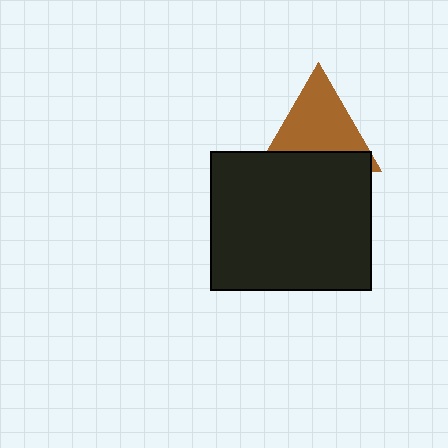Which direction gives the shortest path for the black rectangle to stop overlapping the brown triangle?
Moving down gives the shortest separation.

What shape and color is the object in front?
The object in front is a black rectangle.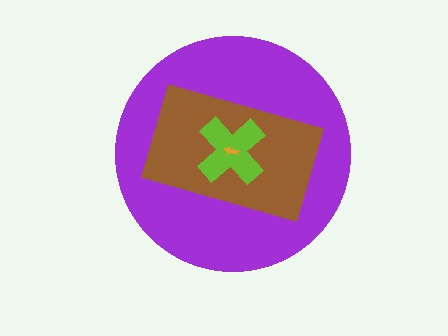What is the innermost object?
The orange arrow.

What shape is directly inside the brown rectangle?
The lime cross.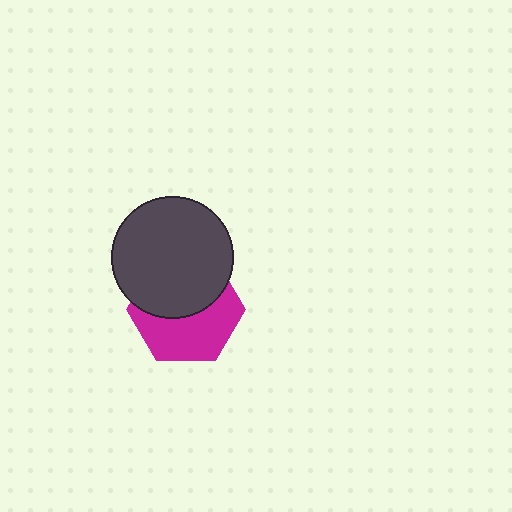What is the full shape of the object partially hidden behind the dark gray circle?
The partially hidden object is a magenta hexagon.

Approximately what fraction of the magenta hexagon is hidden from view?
Roughly 49% of the magenta hexagon is hidden behind the dark gray circle.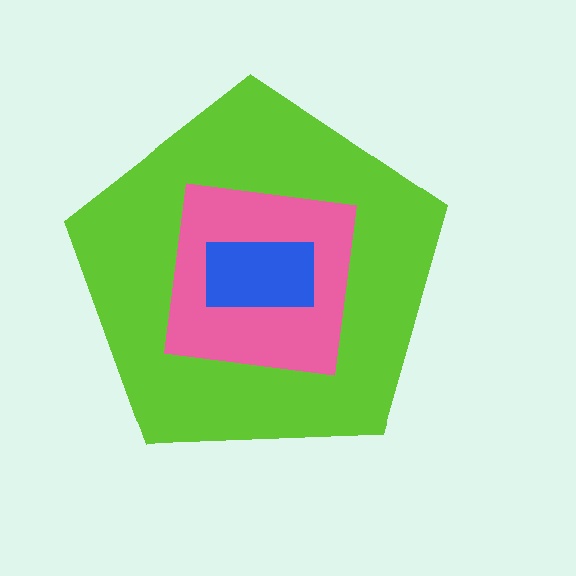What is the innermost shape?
The blue rectangle.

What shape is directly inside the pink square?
The blue rectangle.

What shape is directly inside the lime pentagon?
The pink square.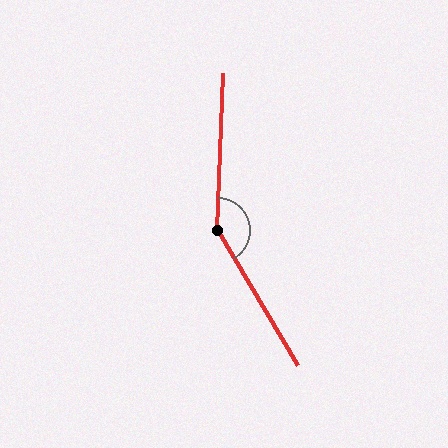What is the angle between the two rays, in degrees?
Approximately 147 degrees.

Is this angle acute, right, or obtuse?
It is obtuse.